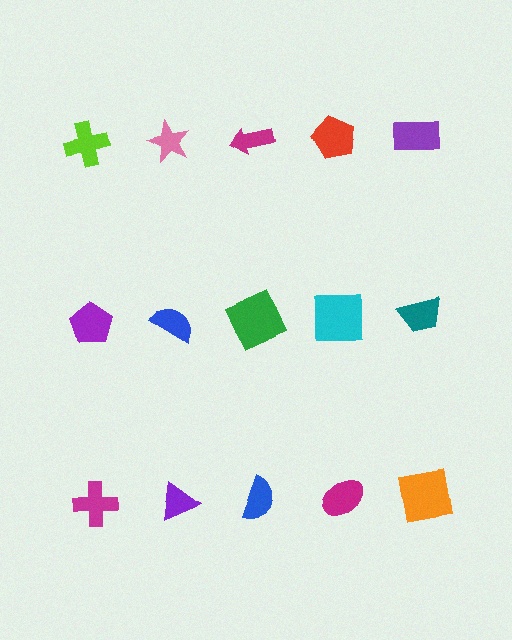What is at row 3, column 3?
A blue semicircle.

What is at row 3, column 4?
A magenta ellipse.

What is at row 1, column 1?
A lime cross.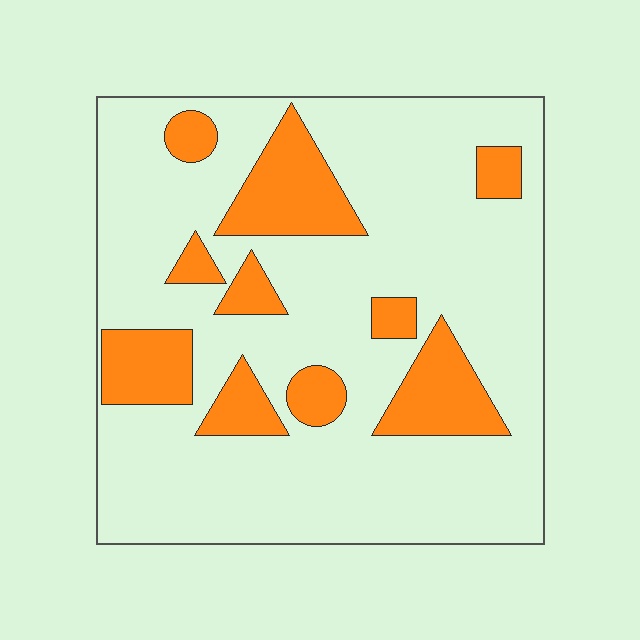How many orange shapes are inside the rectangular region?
10.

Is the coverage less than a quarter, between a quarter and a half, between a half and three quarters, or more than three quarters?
Less than a quarter.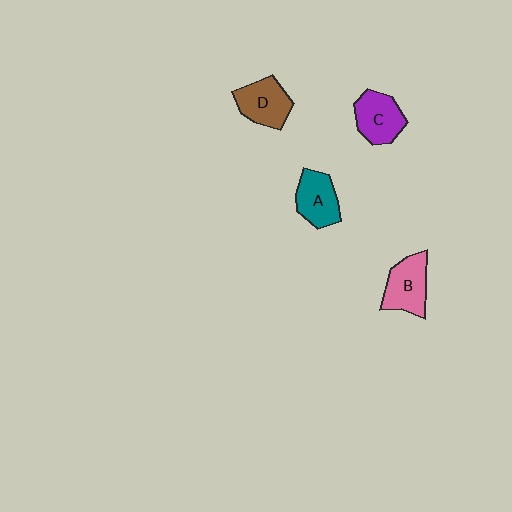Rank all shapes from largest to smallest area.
From largest to smallest: B (pink), D (brown), C (purple), A (teal).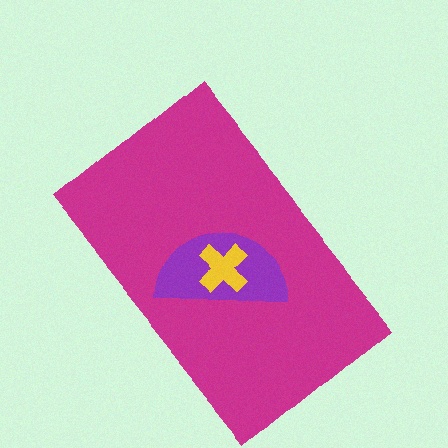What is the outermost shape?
The magenta rectangle.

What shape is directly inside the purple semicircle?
The yellow cross.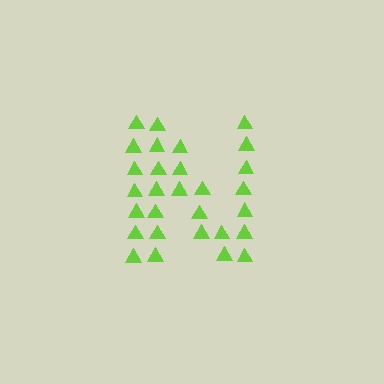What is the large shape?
The large shape is the letter N.